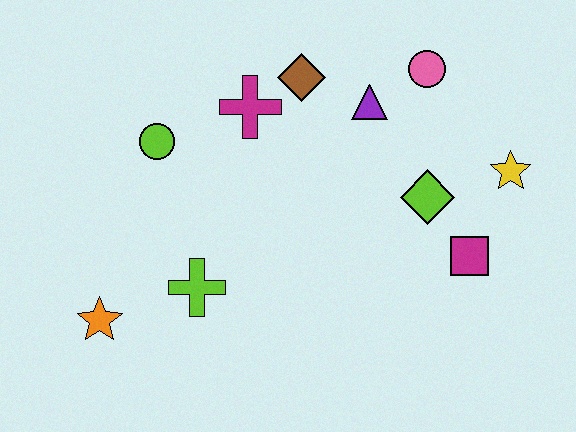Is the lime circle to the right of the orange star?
Yes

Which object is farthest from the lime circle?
The yellow star is farthest from the lime circle.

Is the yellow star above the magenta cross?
No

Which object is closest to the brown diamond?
The magenta cross is closest to the brown diamond.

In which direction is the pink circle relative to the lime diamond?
The pink circle is above the lime diamond.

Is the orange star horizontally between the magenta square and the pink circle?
No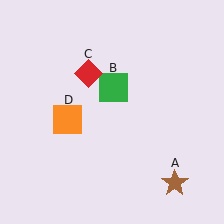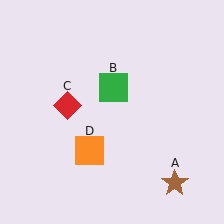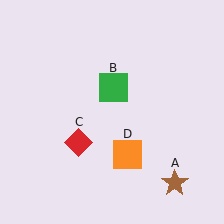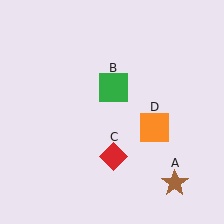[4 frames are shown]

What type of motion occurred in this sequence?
The red diamond (object C), orange square (object D) rotated counterclockwise around the center of the scene.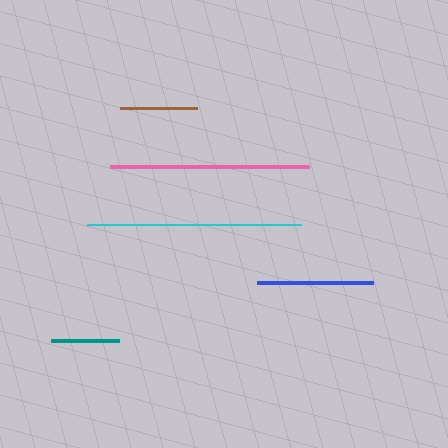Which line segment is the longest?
The cyan line is the longest at approximately 214 pixels.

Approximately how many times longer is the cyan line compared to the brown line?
The cyan line is approximately 2.8 times the length of the brown line.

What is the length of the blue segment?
The blue segment is approximately 116 pixels long.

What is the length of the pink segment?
The pink segment is approximately 199 pixels long.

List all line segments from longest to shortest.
From longest to shortest: cyan, pink, blue, brown, teal.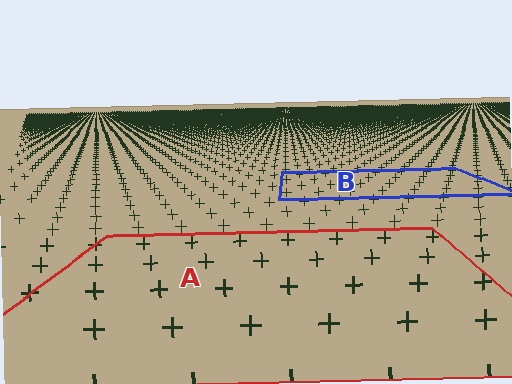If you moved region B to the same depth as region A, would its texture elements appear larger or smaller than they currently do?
They would appear larger. At a closer depth, the same texture elements are projected at a bigger on-screen size.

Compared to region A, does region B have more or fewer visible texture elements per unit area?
Region B has more texture elements per unit area — they are packed more densely because it is farther away.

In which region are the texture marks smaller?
The texture marks are smaller in region B, because it is farther away.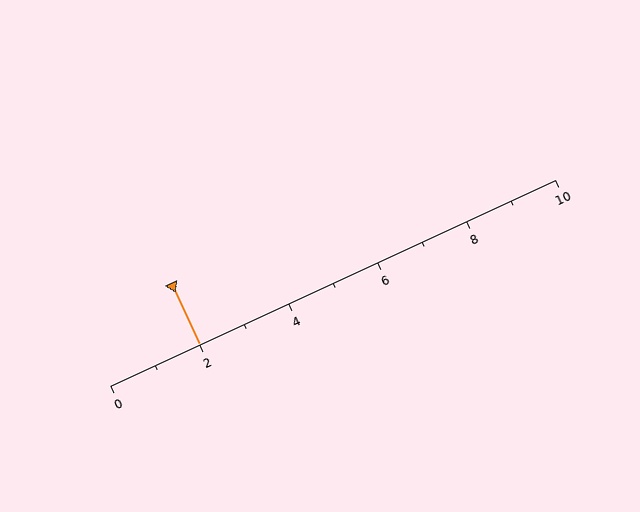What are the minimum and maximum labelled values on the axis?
The axis runs from 0 to 10.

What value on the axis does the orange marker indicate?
The marker indicates approximately 2.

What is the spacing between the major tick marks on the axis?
The major ticks are spaced 2 apart.